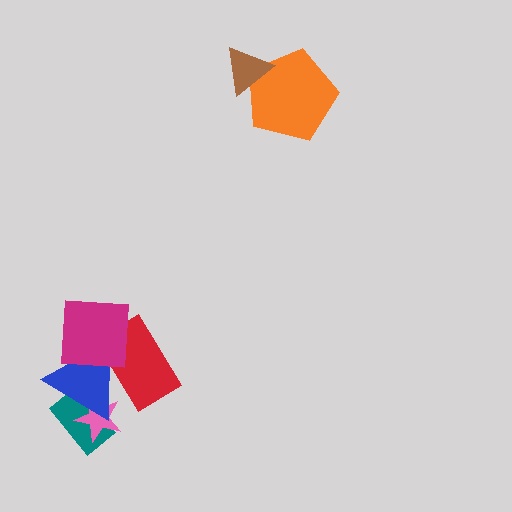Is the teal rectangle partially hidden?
Yes, it is partially covered by another shape.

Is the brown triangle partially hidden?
No, no other shape covers it.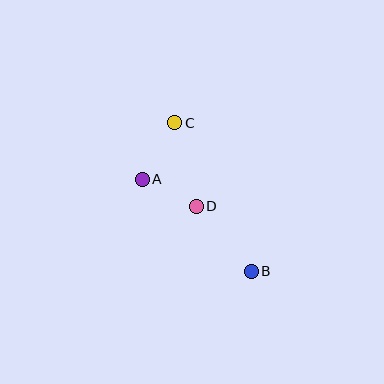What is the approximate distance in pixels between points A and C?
The distance between A and C is approximately 65 pixels.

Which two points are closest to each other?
Points A and D are closest to each other.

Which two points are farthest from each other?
Points B and C are farthest from each other.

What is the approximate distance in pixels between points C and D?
The distance between C and D is approximately 86 pixels.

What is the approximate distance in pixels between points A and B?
The distance between A and B is approximately 143 pixels.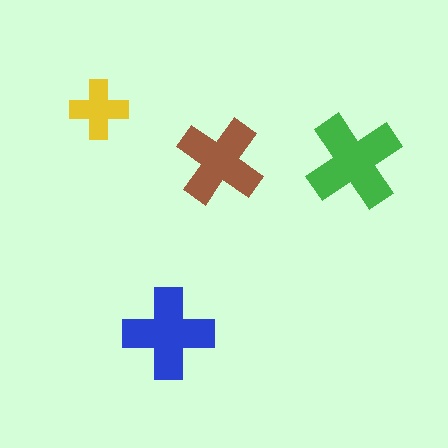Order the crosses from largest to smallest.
the green one, the blue one, the brown one, the yellow one.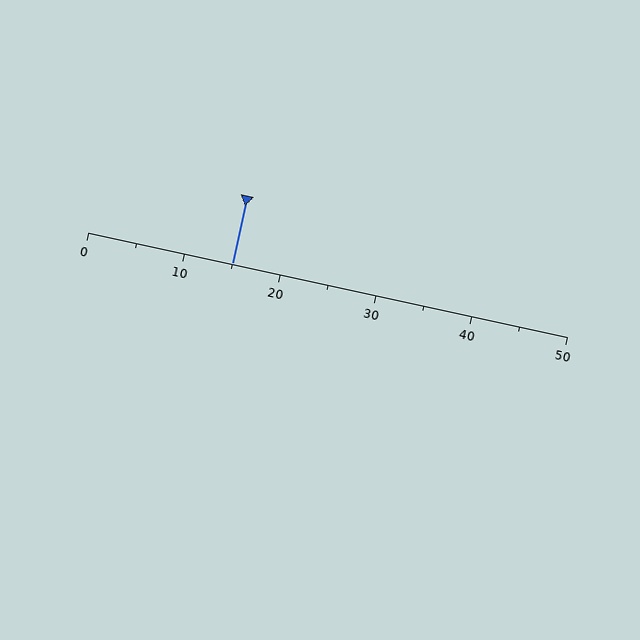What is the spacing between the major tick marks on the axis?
The major ticks are spaced 10 apart.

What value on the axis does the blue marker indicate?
The marker indicates approximately 15.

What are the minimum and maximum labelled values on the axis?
The axis runs from 0 to 50.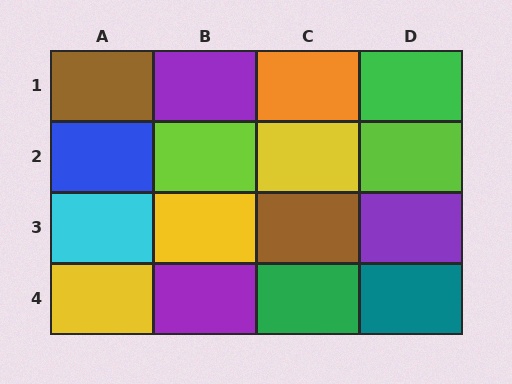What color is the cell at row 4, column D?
Teal.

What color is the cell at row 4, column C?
Green.